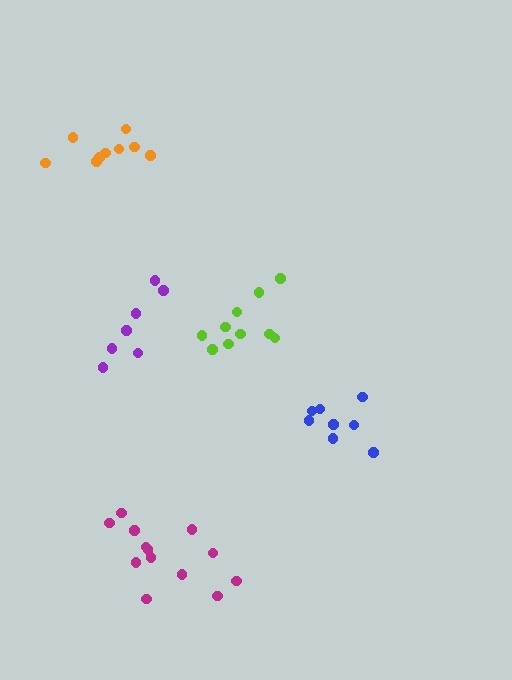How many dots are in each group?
Group 1: 9 dots, Group 2: 10 dots, Group 3: 7 dots, Group 4: 13 dots, Group 5: 8 dots (47 total).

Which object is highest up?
The orange cluster is topmost.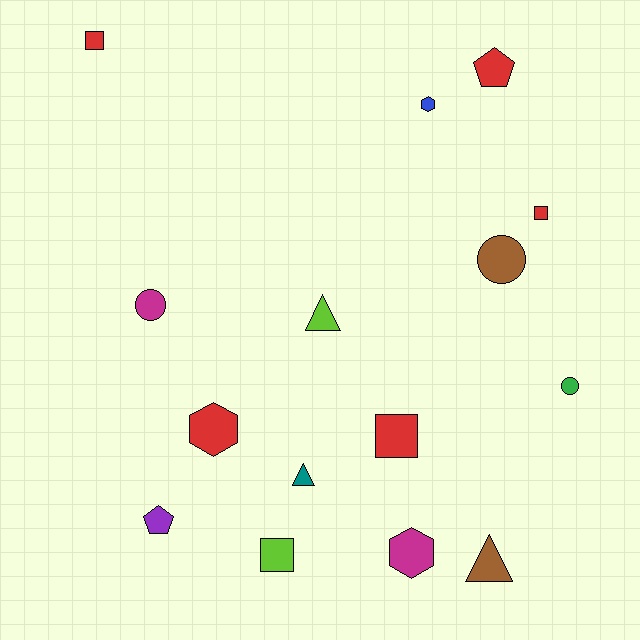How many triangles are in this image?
There are 3 triangles.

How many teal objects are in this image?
There is 1 teal object.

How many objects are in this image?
There are 15 objects.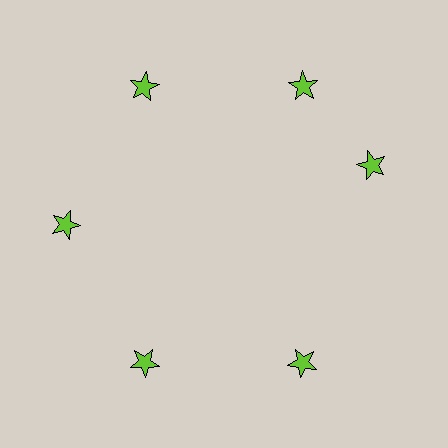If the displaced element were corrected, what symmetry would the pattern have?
It would have 6-fold rotational symmetry — the pattern would map onto itself every 60 degrees.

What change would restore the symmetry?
The symmetry would be restored by rotating it back into even spacing with its neighbors so that all 6 stars sit at equal angles and equal distance from the center.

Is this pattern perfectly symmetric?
No. The 6 lime stars are arranged in a ring, but one element near the 3 o'clock position is rotated out of alignment along the ring, breaking the 6-fold rotational symmetry.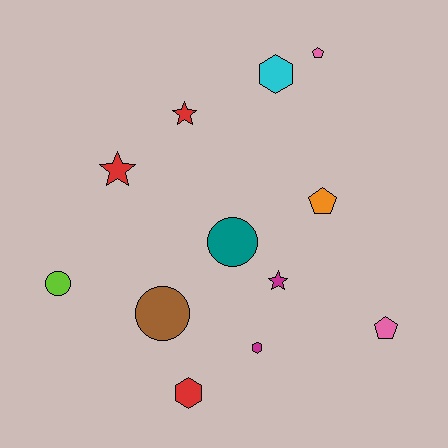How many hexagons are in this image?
There are 3 hexagons.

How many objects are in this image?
There are 12 objects.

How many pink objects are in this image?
There are 2 pink objects.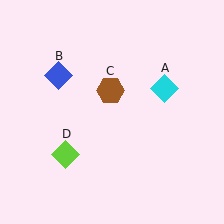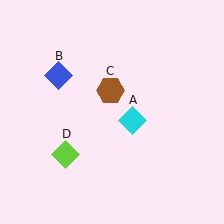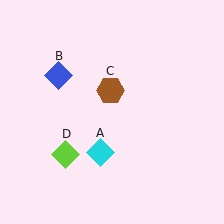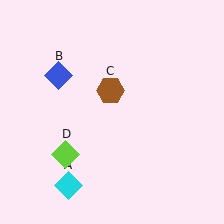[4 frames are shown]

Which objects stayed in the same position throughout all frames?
Blue diamond (object B) and brown hexagon (object C) and lime diamond (object D) remained stationary.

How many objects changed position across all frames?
1 object changed position: cyan diamond (object A).